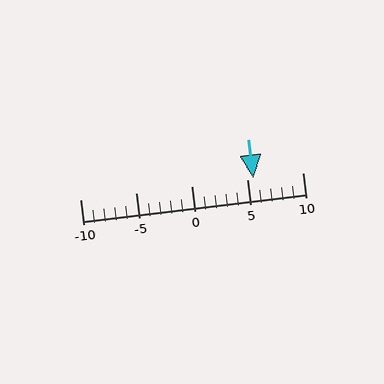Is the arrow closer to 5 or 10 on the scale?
The arrow is closer to 5.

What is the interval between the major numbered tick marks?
The major tick marks are spaced 5 units apart.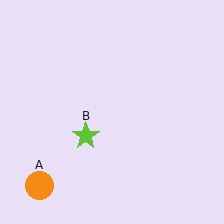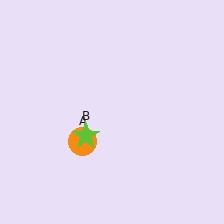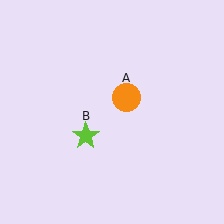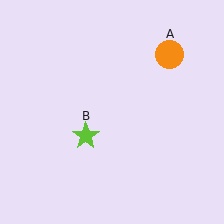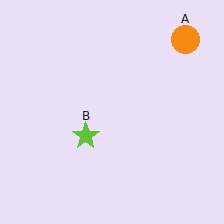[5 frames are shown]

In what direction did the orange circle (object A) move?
The orange circle (object A) moved up and to the right.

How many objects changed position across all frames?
1 object changed position: orange circle (object A).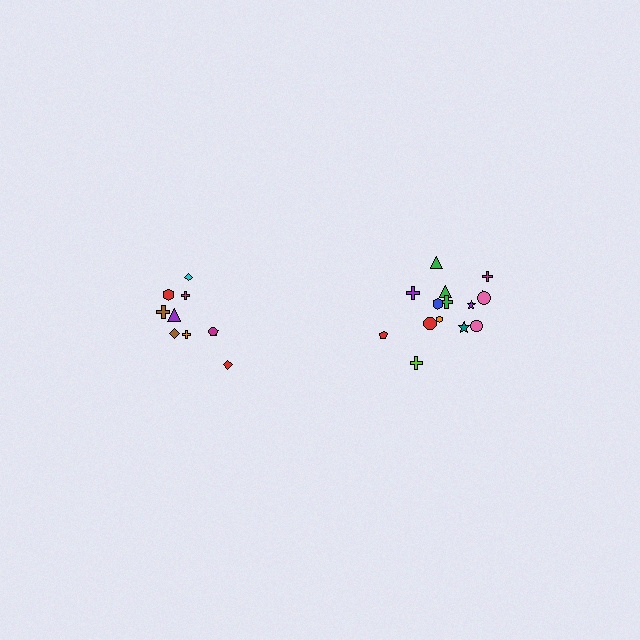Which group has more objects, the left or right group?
The right group.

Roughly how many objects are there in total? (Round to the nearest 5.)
Roughly 25 objects in total.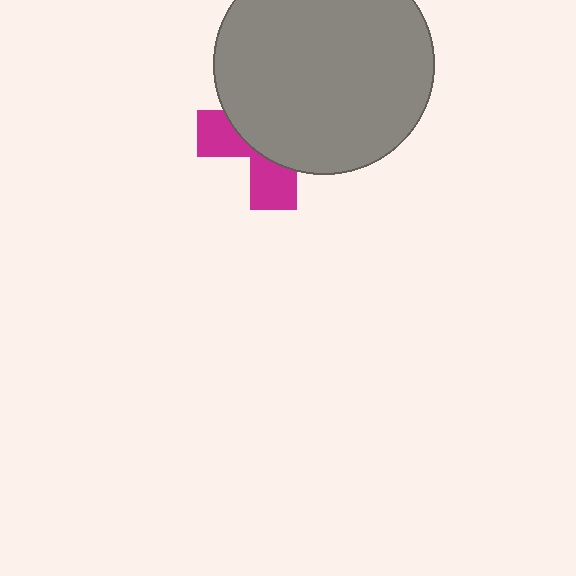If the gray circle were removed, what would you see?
You would see the complete magenta cross.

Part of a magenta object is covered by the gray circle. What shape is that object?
It is a cross.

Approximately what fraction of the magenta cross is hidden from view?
Roughly 66% of the magenta cross is hidden behind the gray circle.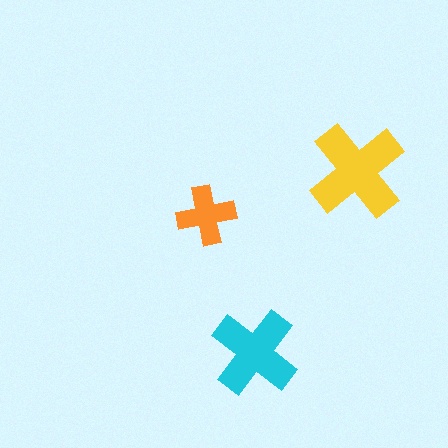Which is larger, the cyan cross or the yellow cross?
The yellow one.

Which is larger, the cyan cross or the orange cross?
The cyan one.